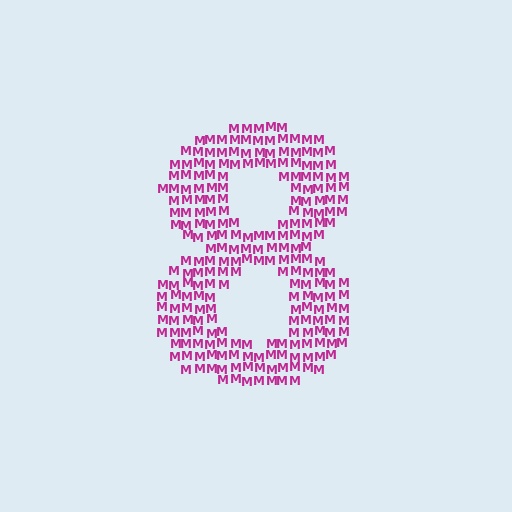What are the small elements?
The small elements are letter M's.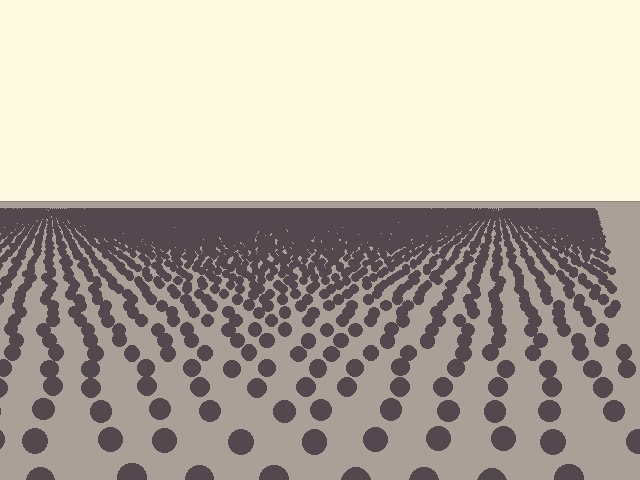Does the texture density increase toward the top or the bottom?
Density increases toward the top.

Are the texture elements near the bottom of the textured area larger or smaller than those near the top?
Larger. Near the bottom, elements are closer to the viewer and appear at a bigger on-screen size.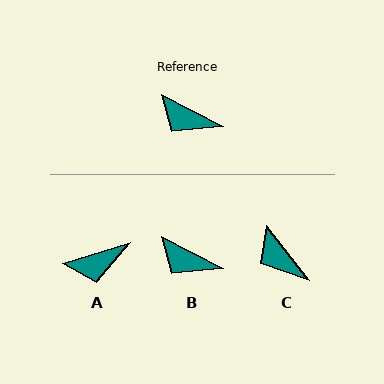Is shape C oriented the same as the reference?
No, it is off by about 24 degrees.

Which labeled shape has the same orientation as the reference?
B.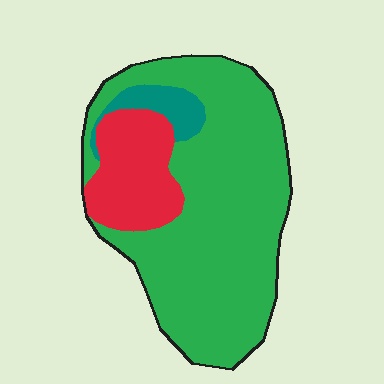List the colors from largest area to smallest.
From largest to smallest: green, red, teal.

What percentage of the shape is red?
Red takes up about one fifth (1/5) of the shape.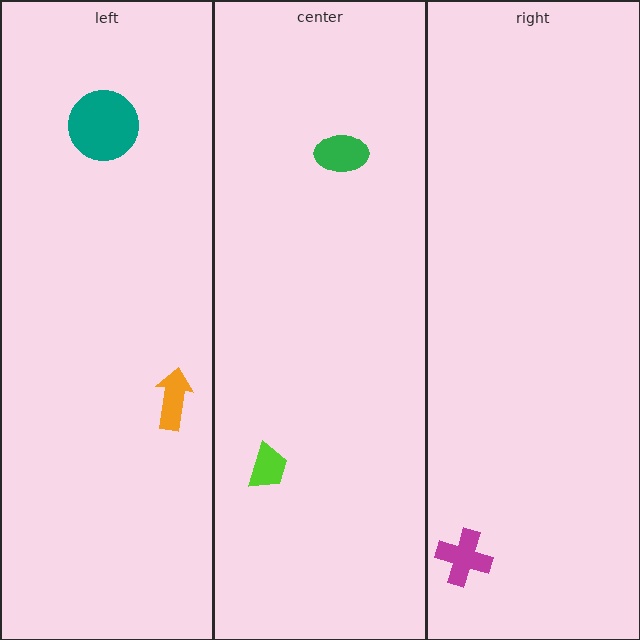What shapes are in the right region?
The magenta cross.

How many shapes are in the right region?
1.